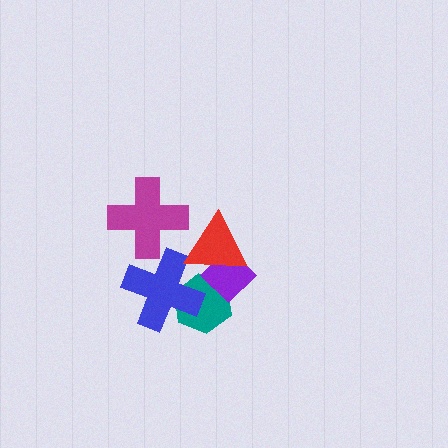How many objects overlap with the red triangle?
3 objects overlap with the red triangle.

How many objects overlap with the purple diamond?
2 objects overlap with the purple diamond.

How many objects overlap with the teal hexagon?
3 objects overlap with the teal hexagon.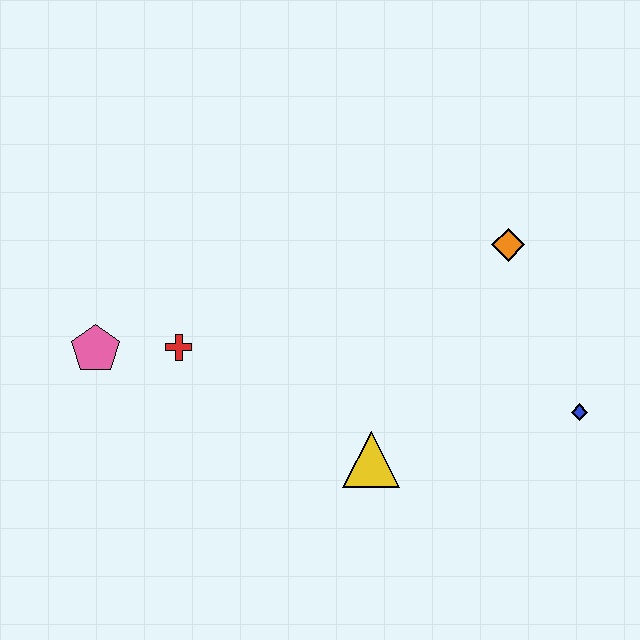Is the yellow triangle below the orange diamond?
Yes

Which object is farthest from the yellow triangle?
The pink pentagon is farthest from the yellow triangle.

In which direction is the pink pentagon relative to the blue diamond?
The pink pentagon is to the left of the blue diamond.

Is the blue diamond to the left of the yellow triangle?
No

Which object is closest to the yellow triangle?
The blue diamond is closest to the yellow triangle.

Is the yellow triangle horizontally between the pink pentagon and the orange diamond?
Yes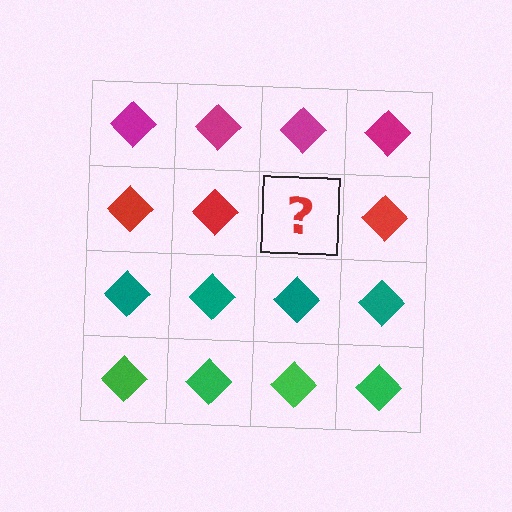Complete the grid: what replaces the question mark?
The question mark should be replaced with a red diamond.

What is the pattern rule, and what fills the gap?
The rule is that each row has a consistent color. The gap should be filled with a red diamond.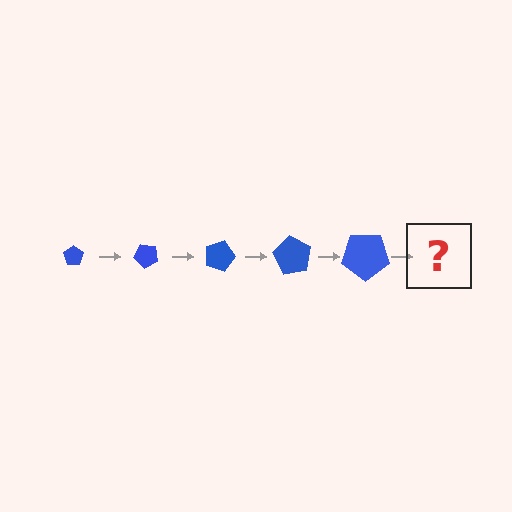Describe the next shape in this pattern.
It should be a pentagon, larger than the previous one and rotated 225 degrees from the start.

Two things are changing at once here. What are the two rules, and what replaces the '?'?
The two rules are that the pentagon grows larger each step and it rotates 45 degrees each step. The '?' should be a pentagon, larger than the previous one and rotated 225 degrees from the start.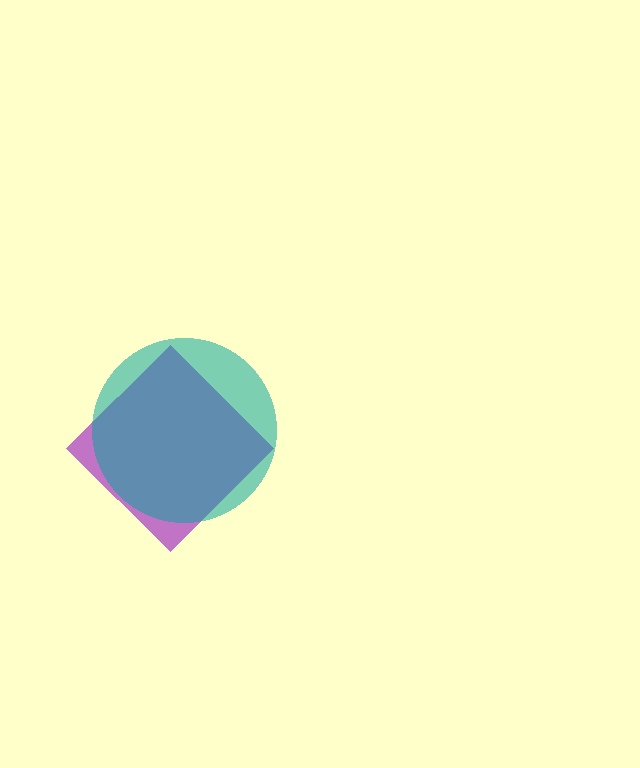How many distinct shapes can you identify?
There are 2 distinct shapes: a purple diamond, a teal circle.